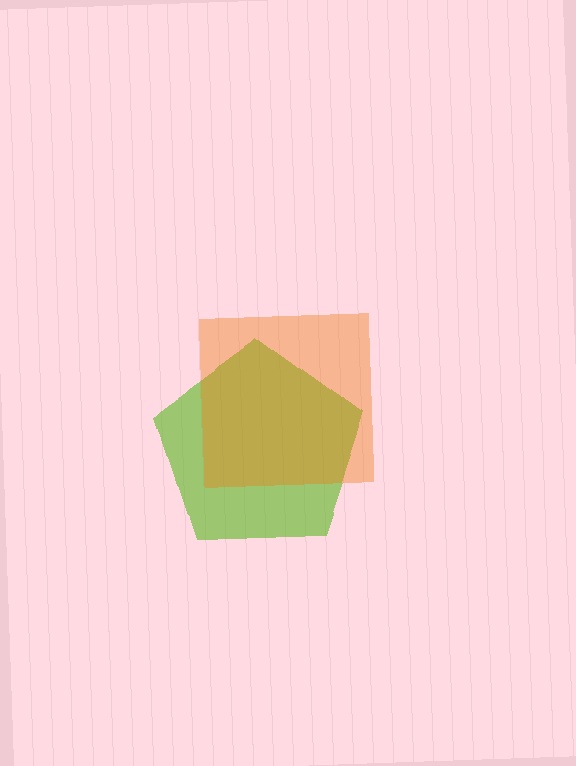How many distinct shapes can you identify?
There are 2 distinct shapes: a lime pentagon, an orange square.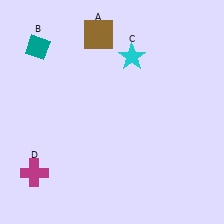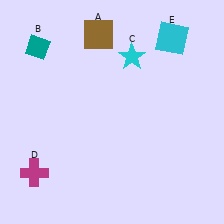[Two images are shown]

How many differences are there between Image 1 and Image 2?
There is 1 difference between the two images.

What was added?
A cyan square (E) was added in Image 2.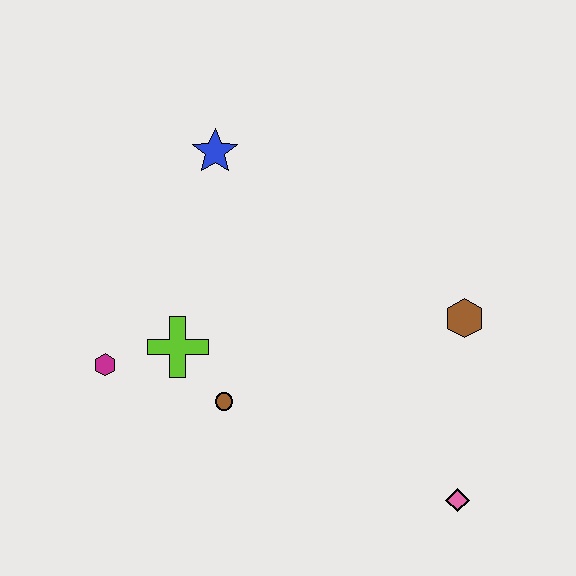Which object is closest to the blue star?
The lime cross is closest to the blue star.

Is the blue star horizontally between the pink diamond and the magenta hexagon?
Yes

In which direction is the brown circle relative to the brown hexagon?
The brown circle is to the left of the brown hexagon.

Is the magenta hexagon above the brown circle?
Yes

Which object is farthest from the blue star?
The pink diamond is farthest from the blue star.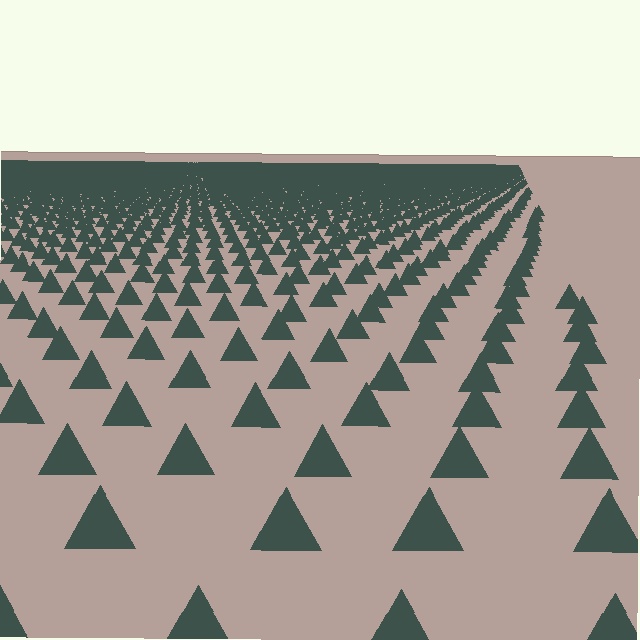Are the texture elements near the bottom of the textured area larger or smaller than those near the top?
Larger. Near the bottom, elements are closer to the viewer and appear at a bigger on-screen size.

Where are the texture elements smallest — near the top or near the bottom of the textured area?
Near the top.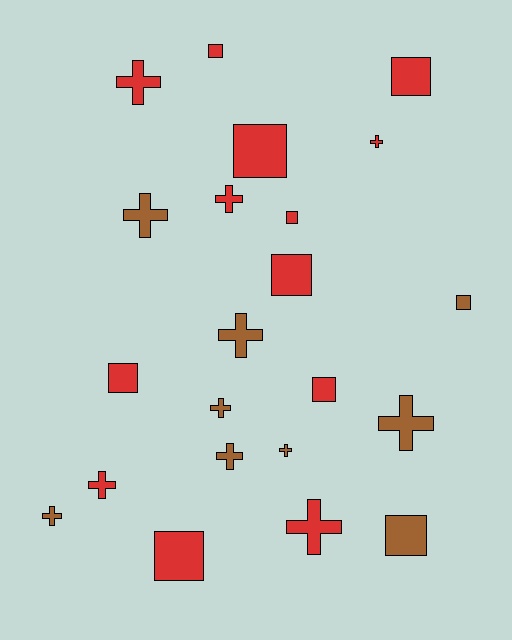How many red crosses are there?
There are 5 red crosses.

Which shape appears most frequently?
Cross, with 12 objects.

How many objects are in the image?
There are 22 objects.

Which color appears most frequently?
Red, with 13 objects.